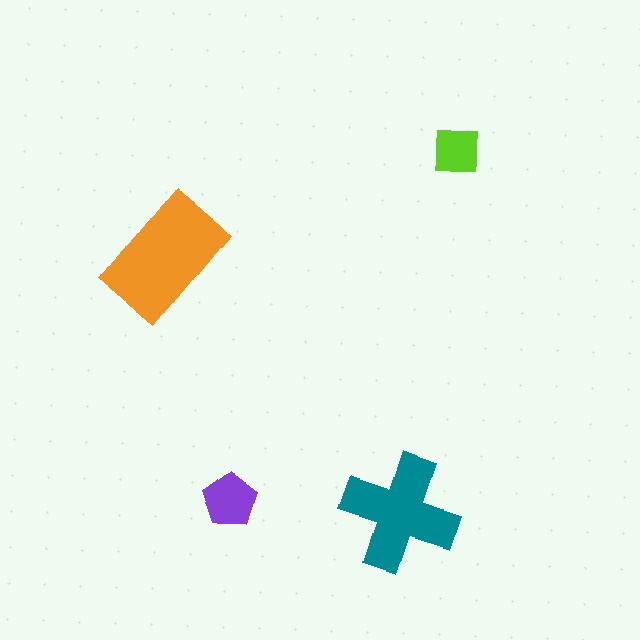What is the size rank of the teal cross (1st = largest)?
2nd.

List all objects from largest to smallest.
The orange rectangle, the teal cross, the purple pentagon, the lime square.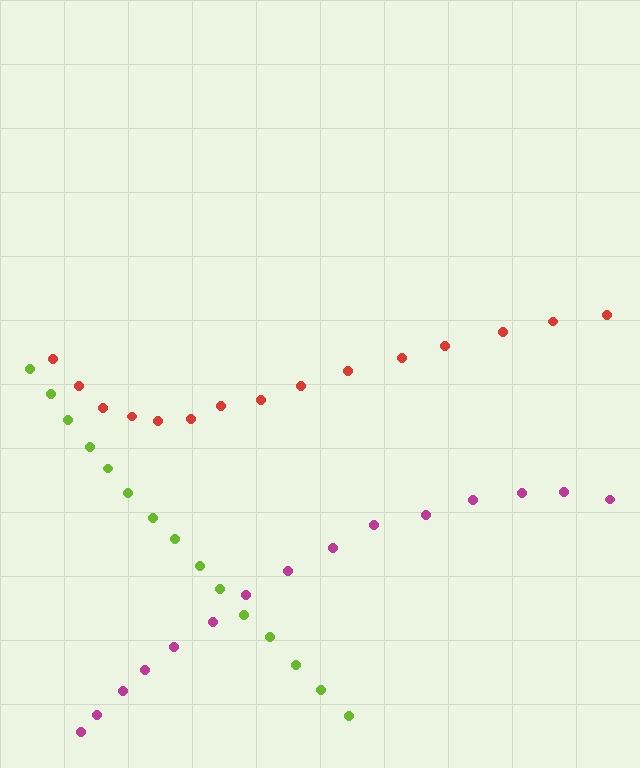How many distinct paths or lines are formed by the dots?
There are 3 distinct paths.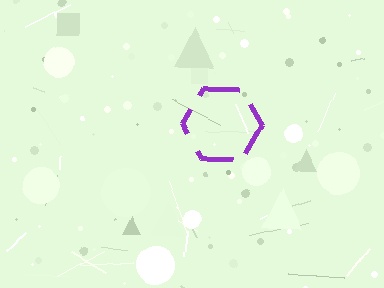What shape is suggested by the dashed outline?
The dashed outline suggests a hexagon.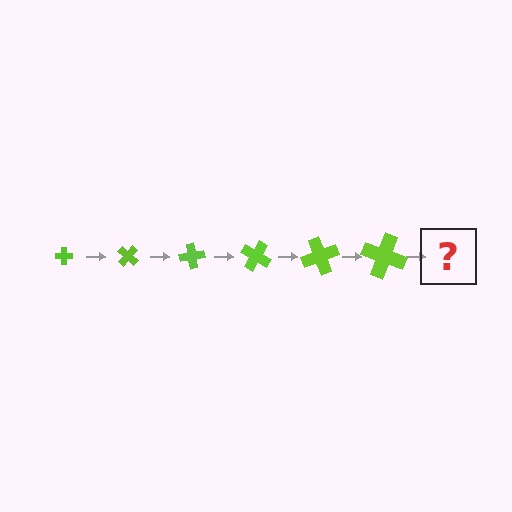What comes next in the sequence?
The next element should be a cross, larger than the previous one and rotated 240 degrees from the start.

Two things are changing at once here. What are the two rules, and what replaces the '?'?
The two rules are that the cross grows larger each step and it rotates 40 degrees each step. The '?' should be a cross, larger than the previous one and rotated 240 degrees from the start.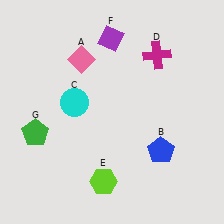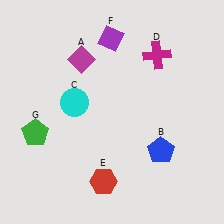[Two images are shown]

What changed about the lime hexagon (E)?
In Image 1, E is lime. In Image 2, it changed to red.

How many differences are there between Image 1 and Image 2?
There are 2 differences between the two images.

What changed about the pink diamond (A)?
In Image 1, A is pink. In Image 2, it changed to magenta.